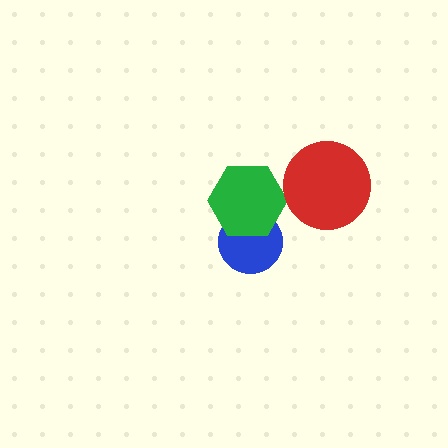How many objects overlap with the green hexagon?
1 object overlaps with the green hexagon.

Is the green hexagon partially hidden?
No, no other shape covers it.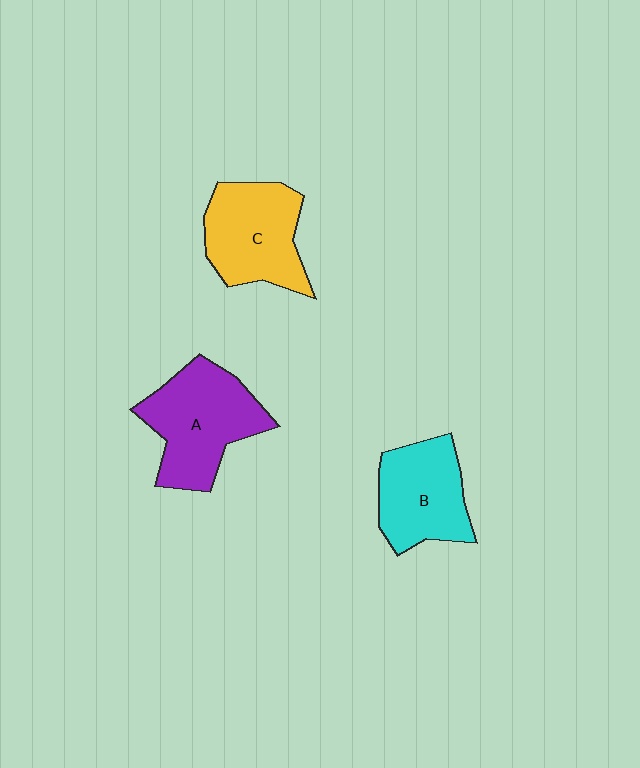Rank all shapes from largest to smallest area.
From largest to smallest: A (purple), C (yellow), B (cyan).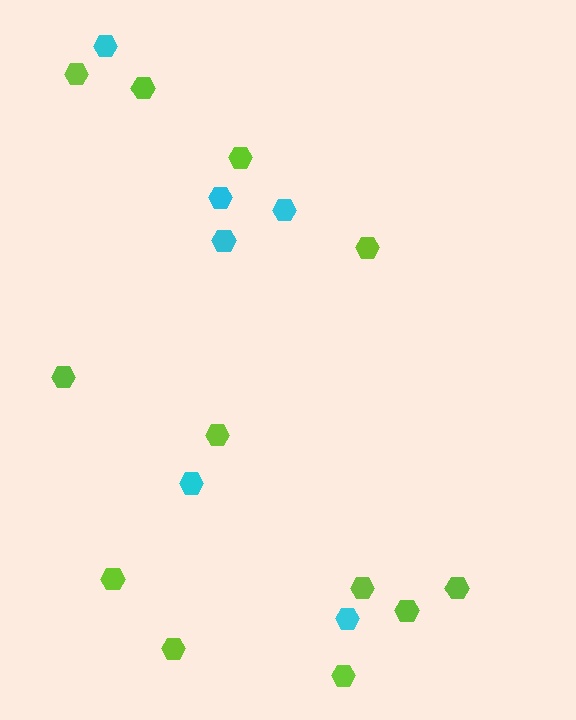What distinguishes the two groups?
There are 2 groups: one group of lime hexagons (12) and one group of cyan hexagons (6).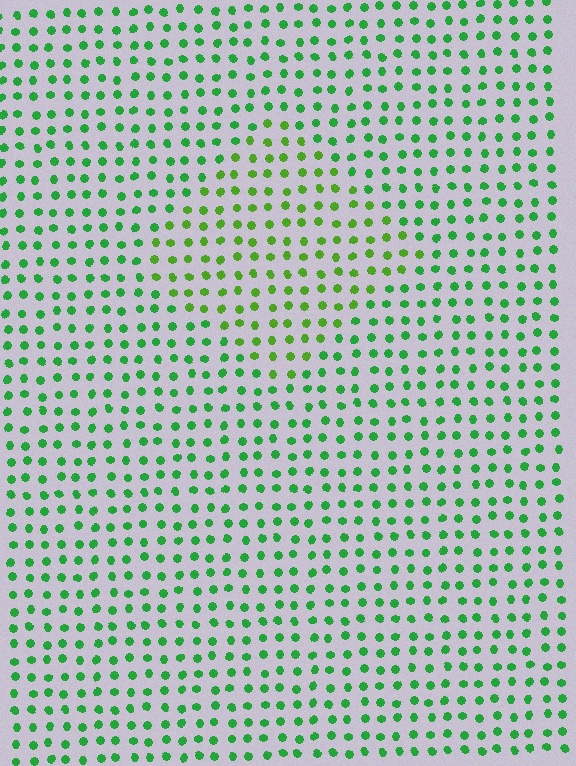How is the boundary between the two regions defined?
The boundary is defined purely by a slight shift in hue (about 29 degrees). Spacing, size, and orientation are identical on both sides.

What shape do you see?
I see a diamond.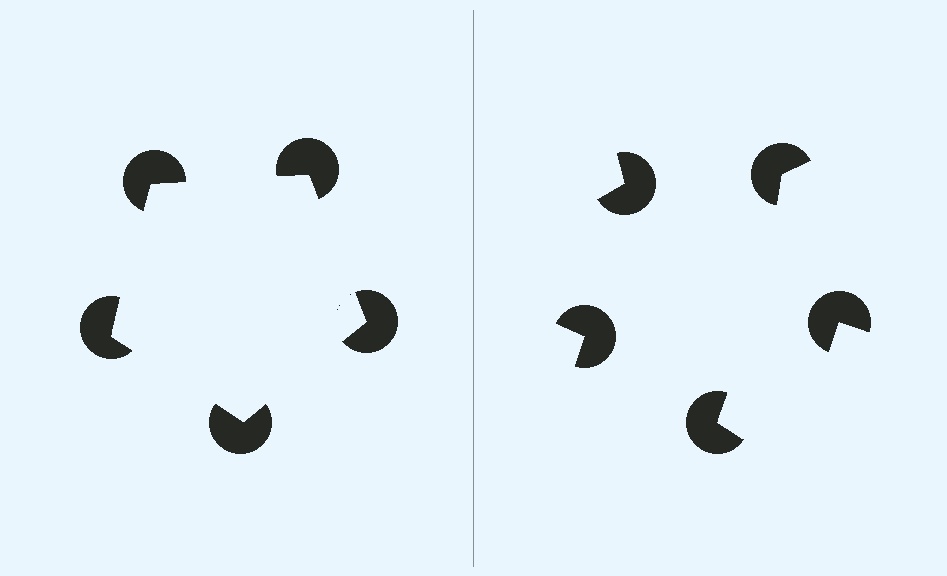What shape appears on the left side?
An illusory pentagon.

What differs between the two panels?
The pac-man discs are positioned identically on both sides; only the wedge orientations differ. On the left they align to a pentagon; on the right they are misaligned.